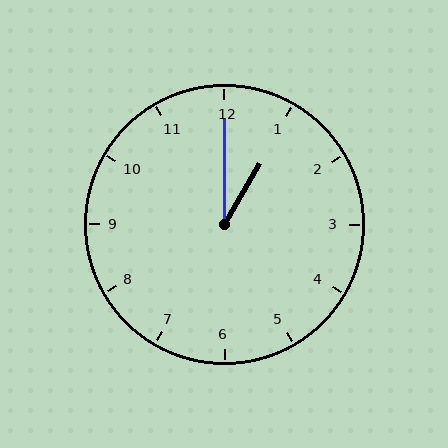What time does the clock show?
1:00.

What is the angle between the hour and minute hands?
Approximately 30 degrees.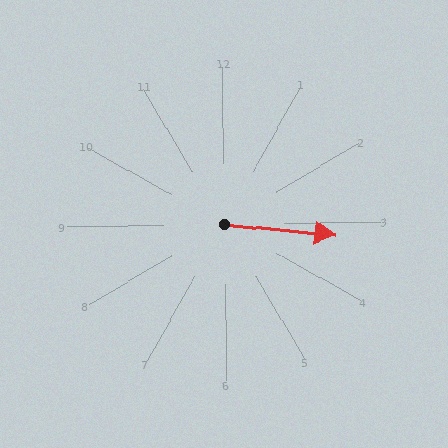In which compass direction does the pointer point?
East.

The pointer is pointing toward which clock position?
Roughly 3 o'clock.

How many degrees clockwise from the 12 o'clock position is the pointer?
Approximately 96 degrees.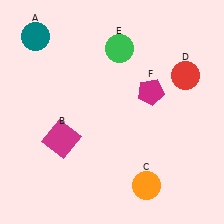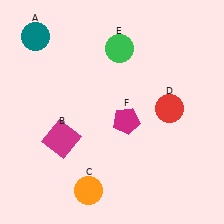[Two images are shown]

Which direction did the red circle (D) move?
The red circle (D) moved down.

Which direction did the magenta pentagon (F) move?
The magenta pentagon (F) moved down.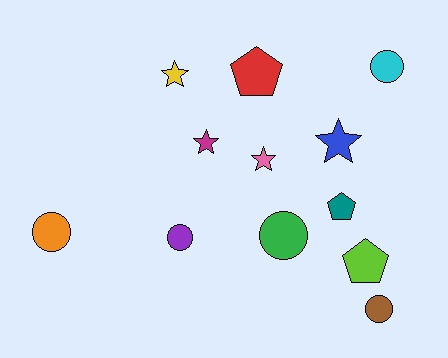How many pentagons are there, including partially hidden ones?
There are 3 pentagons.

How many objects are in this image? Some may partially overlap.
There are 12 objects.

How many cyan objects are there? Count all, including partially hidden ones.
There is 1 cyan object.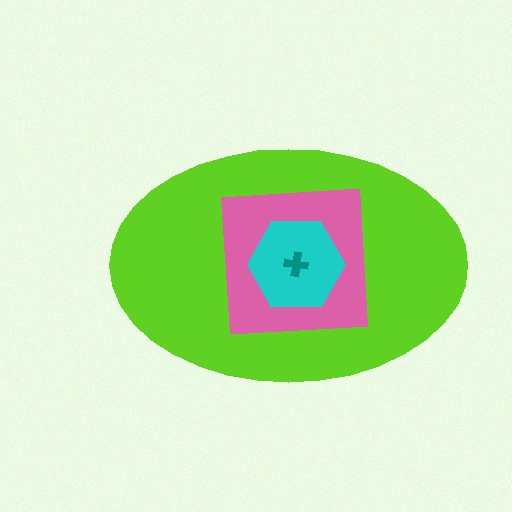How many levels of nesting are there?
4.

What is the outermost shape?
The lime ellipse.